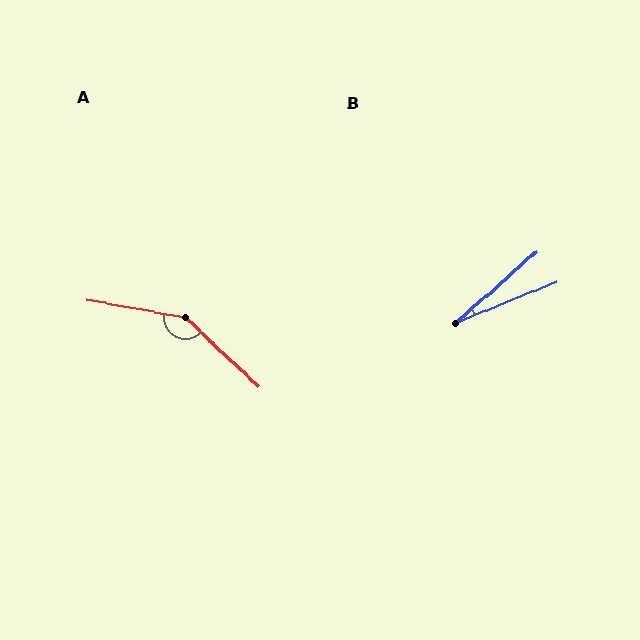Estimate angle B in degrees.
Approximately 19 degrees.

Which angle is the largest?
A, at approximately 147 degrees.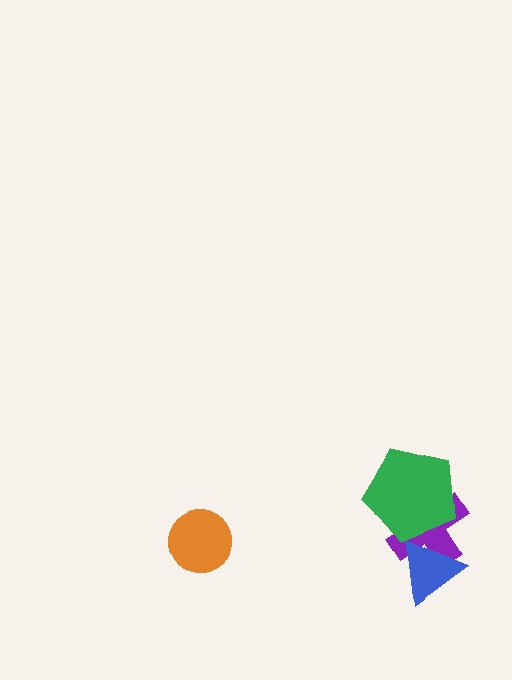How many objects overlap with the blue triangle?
2 objects overlap with the blue triangle.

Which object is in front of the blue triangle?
The green pentagon is in front of the blue triangle.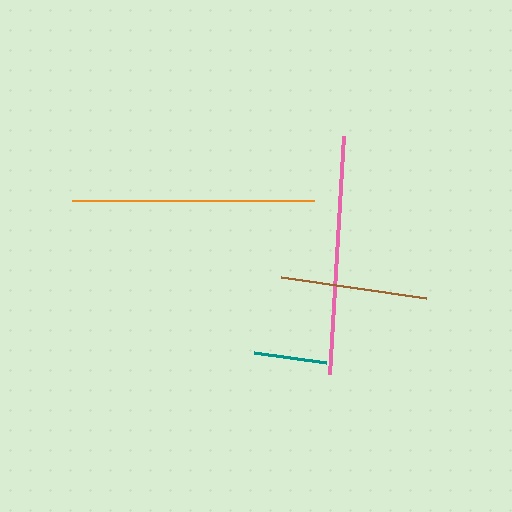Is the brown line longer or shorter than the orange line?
The orange line is longer than the brown line.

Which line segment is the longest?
The orange line is the longest at approximately 241 pixels.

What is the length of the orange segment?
The orange segment is approximately 241 pixels long.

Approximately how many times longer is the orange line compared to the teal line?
The orange line is approximately 3.3 times the length of the teal line.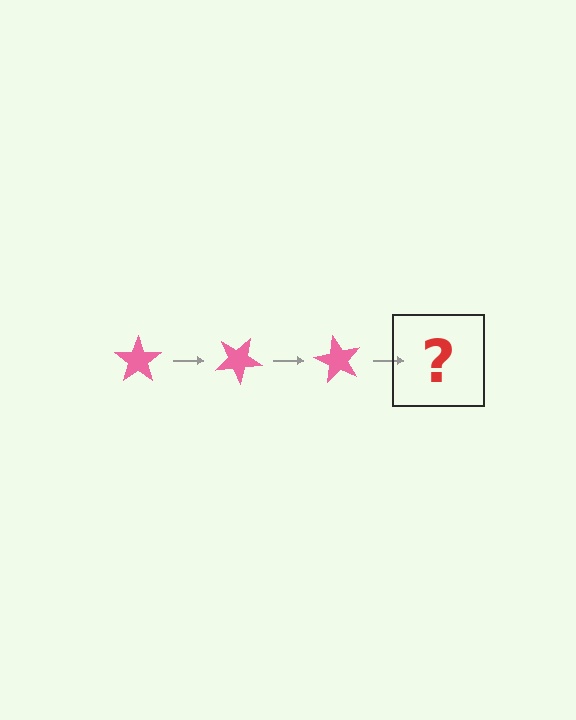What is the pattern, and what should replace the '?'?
The pattern is that the star rotates 30 degrees each step. The '?' should be a pink star rotated 90 degrees.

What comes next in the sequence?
The next element should be a pink star rotated 90 degrees.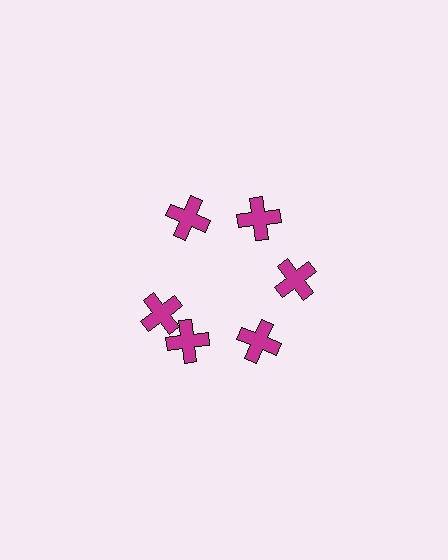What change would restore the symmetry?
The symmetry would be restored by rotating it back into even spacing with its neighbors so that all 6 crosses sit at equal angles and equal distance from the center.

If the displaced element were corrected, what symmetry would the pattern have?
It would have 6-fold rotational symmetry — the pattern would map onto itself every 60 degrees.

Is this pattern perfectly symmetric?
No. The 6 magenta crosses are arranged in a ring, but one element near the 9 o'clock position is rotated out of alignment along the ring, breaking the 6-fold rotational symmetry.